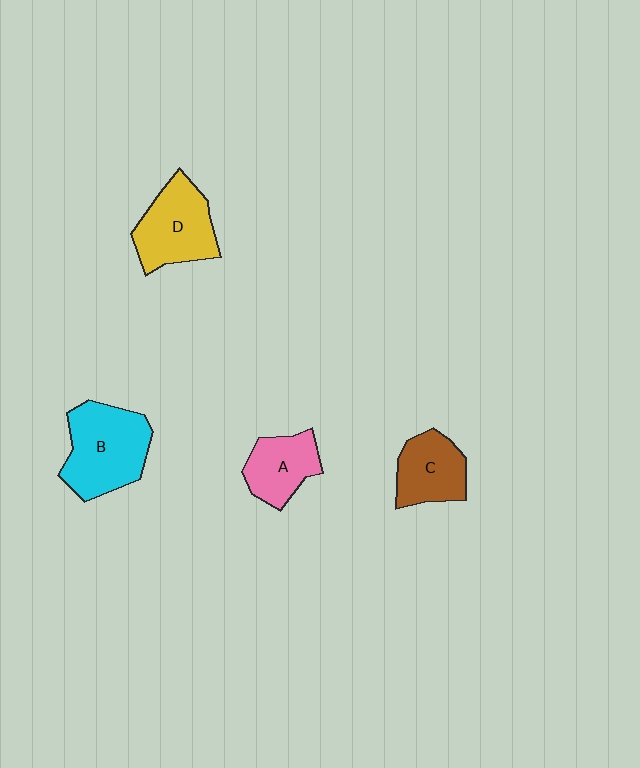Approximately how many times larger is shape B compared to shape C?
Approximately 1.5 times.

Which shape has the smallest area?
Shape A (pink).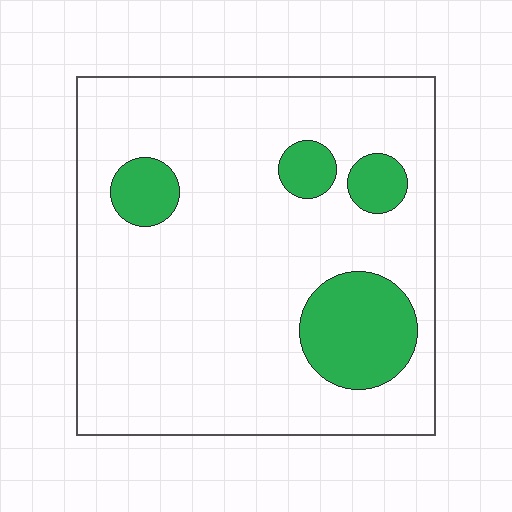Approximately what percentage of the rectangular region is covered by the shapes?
Approximately 15%.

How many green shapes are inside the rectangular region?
4.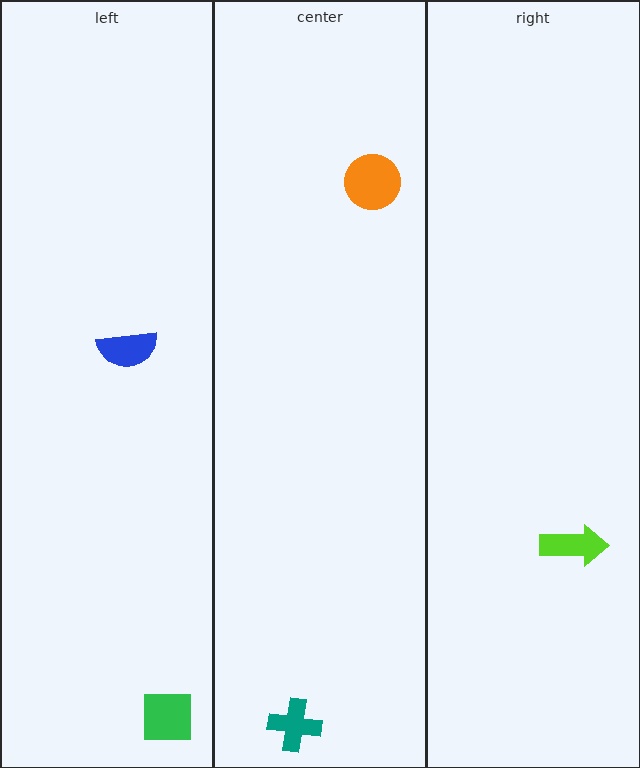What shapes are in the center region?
The teal cross, the orange circle.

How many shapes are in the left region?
2.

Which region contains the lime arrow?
The right region.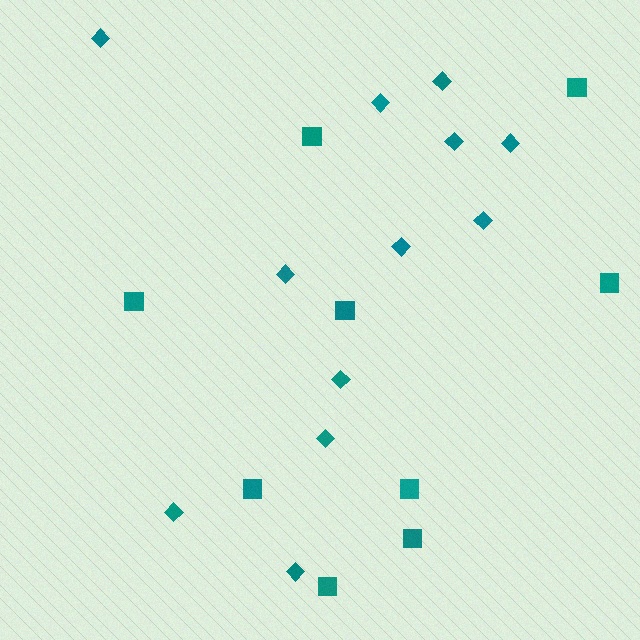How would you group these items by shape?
There are 2 groups: one group of squares (9) and one group of diamonds (12).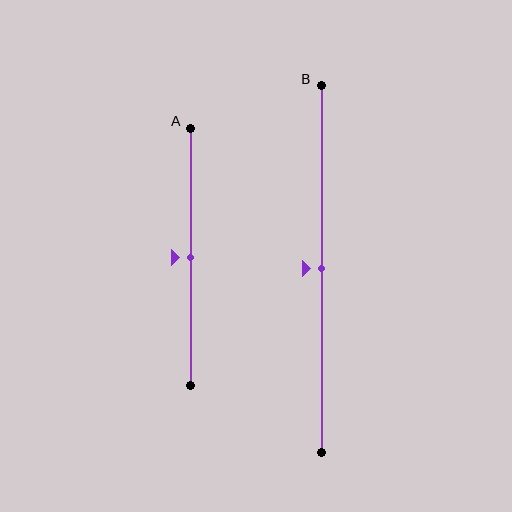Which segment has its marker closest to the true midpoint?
Segment A has its marker closest to the true midpoint.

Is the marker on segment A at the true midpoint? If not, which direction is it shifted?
Yes, the marker on segment A is at the true midpoint.